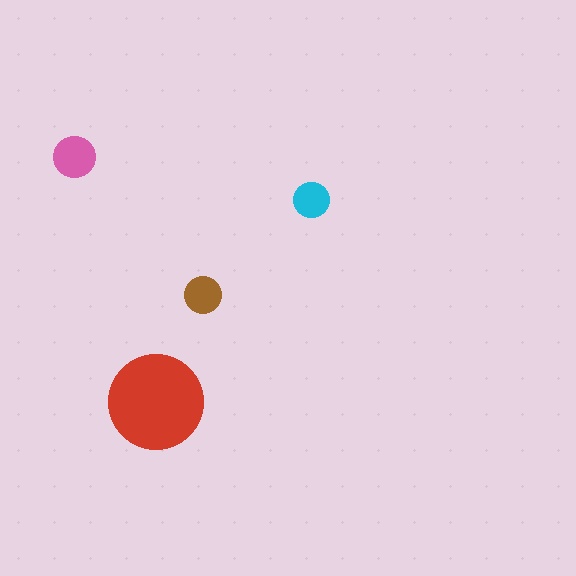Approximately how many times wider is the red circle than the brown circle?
About 2.5 times wider.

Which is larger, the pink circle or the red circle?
The red one.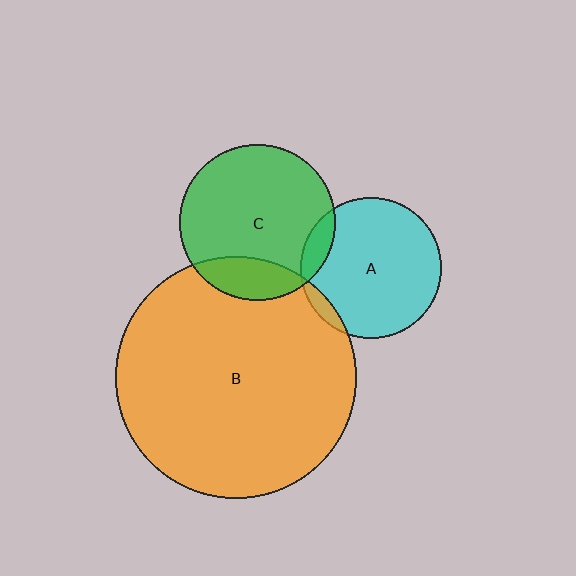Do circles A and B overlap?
Yes.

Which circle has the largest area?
Circle B (orange).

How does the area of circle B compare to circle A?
Approximately 2.9 times.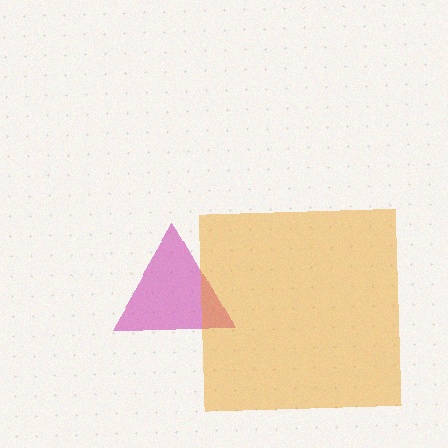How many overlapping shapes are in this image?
There are 2 overlapping shapes in the image.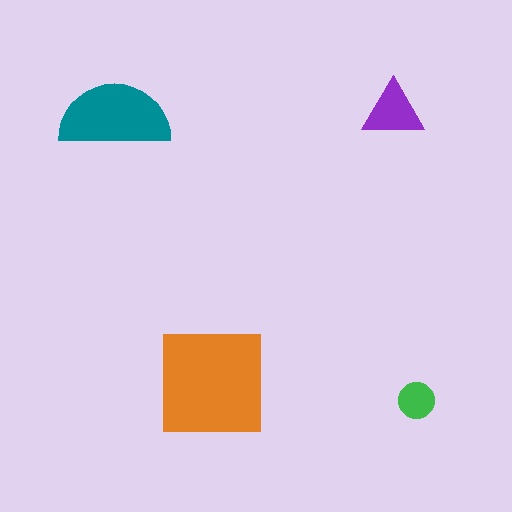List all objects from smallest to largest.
The green circle, the purple triangle, the teal semicircle, the orange square.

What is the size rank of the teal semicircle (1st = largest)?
2nd.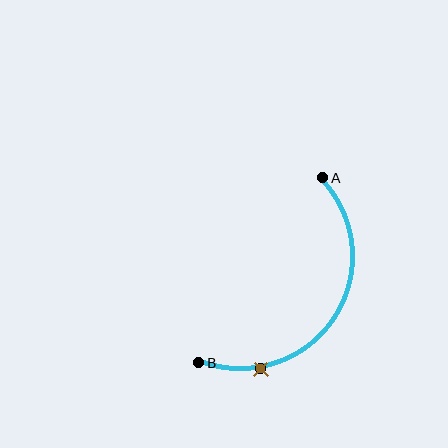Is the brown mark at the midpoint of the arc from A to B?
No. The brown mark lies on the arc but is closer to endpoint B. The arc midpoint would be at the point on the curve equidistant along the arc from both A and B.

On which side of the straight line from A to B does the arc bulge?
The arc bulges below and to the right of the straight line connecting A and B.